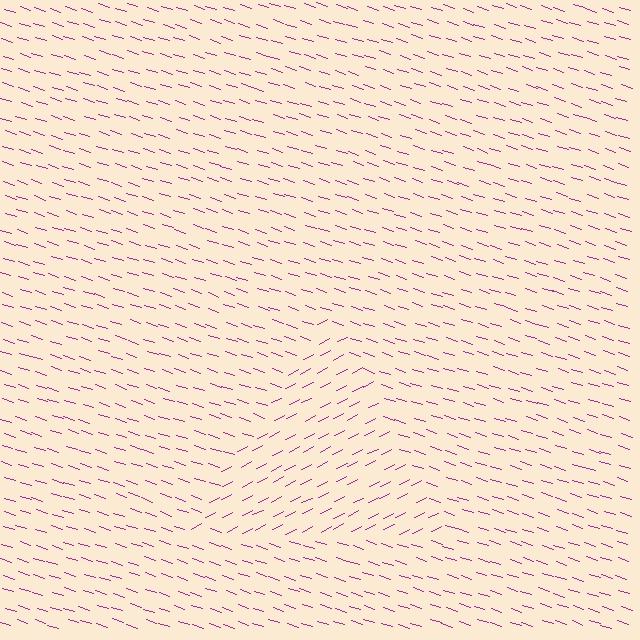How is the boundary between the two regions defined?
The boundary is defined purely by a change in line orientation (approximately 45 degrees difference). All lines are the same color and thickness.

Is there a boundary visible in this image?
Yes, there is a texture boundary formed by a change in line orientation.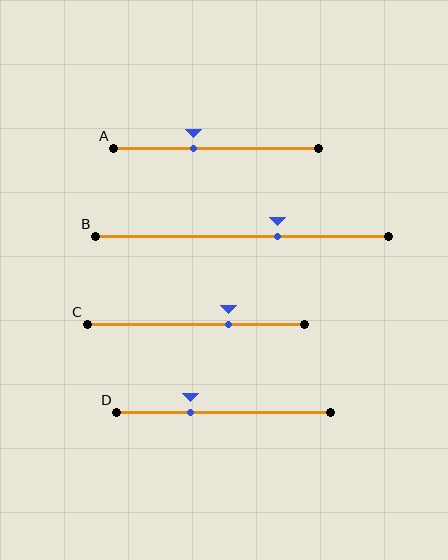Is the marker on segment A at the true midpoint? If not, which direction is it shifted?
No, the marker on segment A is shifted to the left by about 11% of the segment length.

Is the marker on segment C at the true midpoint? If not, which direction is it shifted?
No, the marker on segment C is shifted to the right by about 15% of the segment length.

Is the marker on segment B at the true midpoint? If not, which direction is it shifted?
No, the marker on segment B is shifted to the right by about 12% of the segment length.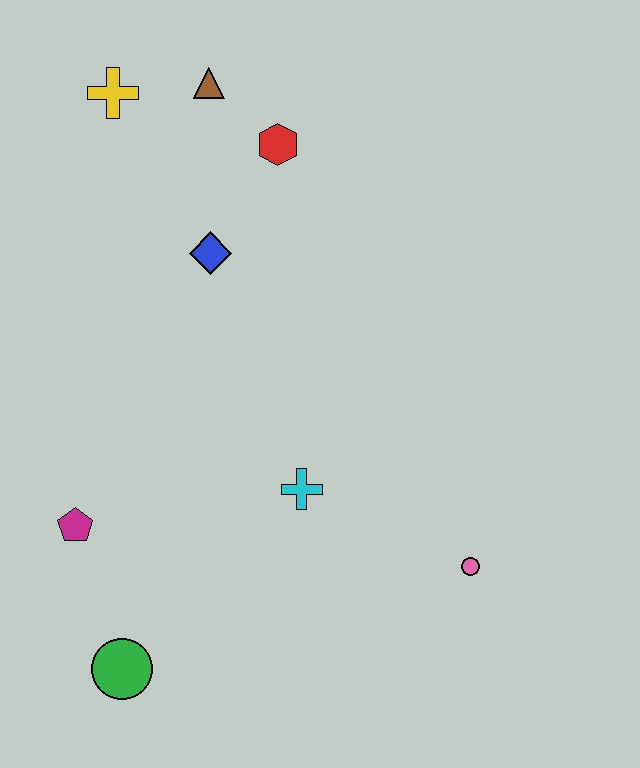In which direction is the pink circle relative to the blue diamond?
The pink circle is below the blue diamond.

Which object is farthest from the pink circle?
The yellow cross is farthest from the pink circle.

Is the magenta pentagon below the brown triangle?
Yes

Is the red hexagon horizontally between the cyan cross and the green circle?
Yes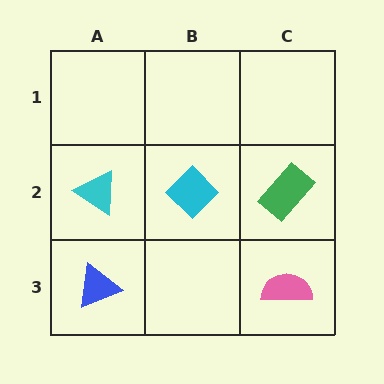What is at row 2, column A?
A cyan triangle.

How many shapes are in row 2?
3 shapes.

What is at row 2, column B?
A cyan diamond.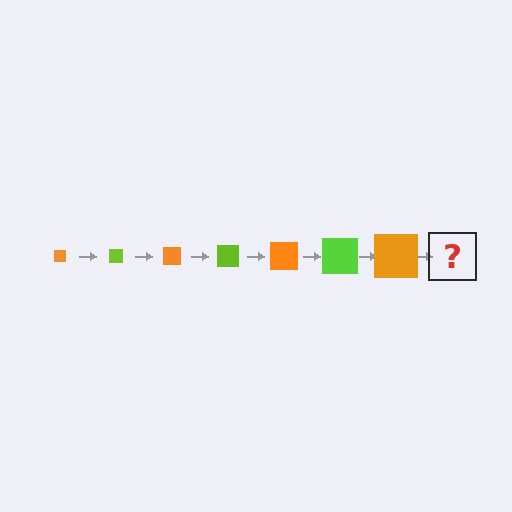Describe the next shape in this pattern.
It should be a lime square, larger than the previous one.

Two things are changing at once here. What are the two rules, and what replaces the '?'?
The two rules are that the square grows larger each step and the color cycles through orange and lime. The '?' should be a lime square, larger than the previous one.